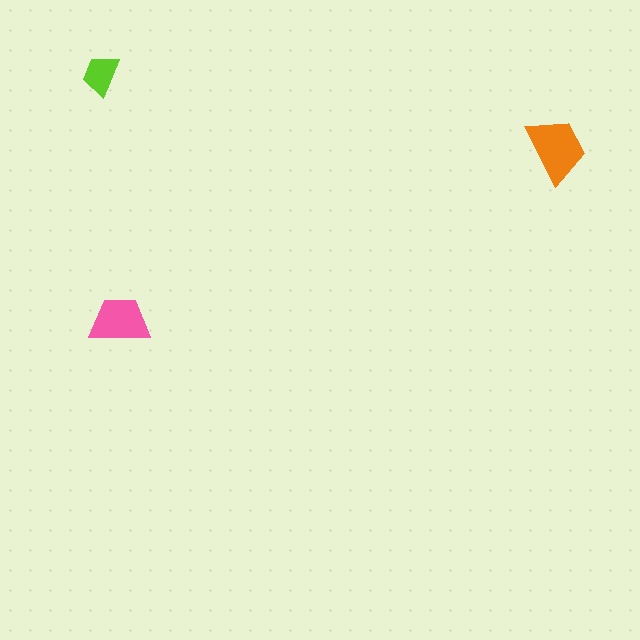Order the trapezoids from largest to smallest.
the orange one, the pink one, the lime one.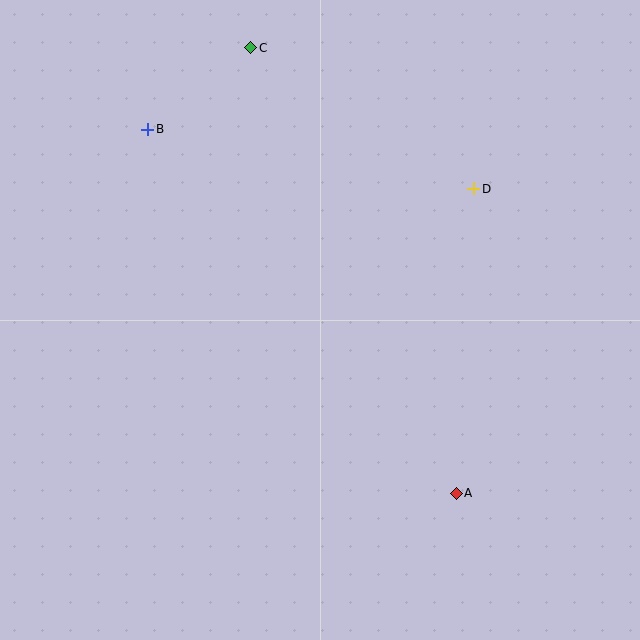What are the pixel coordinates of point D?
Point D is at (474, 189).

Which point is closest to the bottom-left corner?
Point A is closest to the bottom-left corner.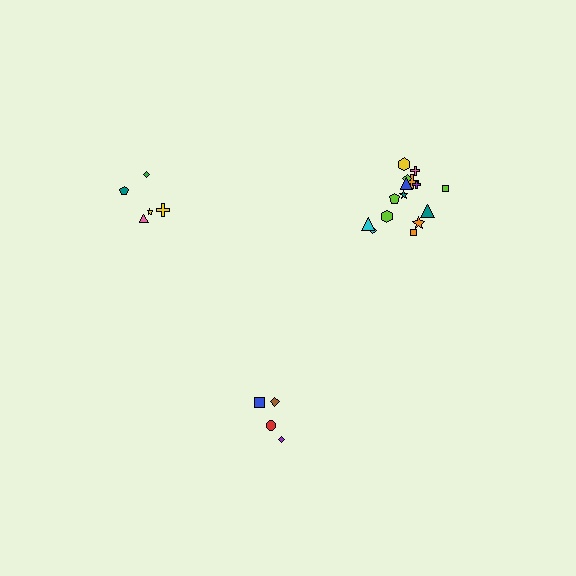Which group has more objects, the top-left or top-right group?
The top-right group.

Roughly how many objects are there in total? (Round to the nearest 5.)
Roughly 25 objects in total.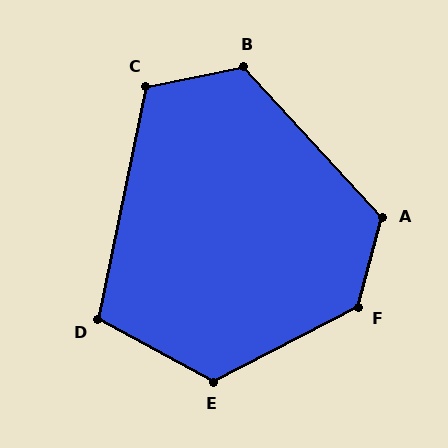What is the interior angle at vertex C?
Approximately 113 degrees (obtuse).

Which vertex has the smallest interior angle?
D, at approximately 107 degrees.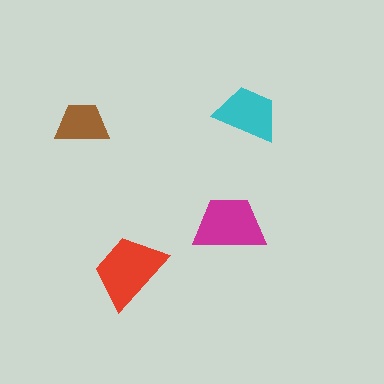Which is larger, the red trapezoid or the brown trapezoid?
The red one.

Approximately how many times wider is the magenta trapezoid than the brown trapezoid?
About 1.5 times wider.